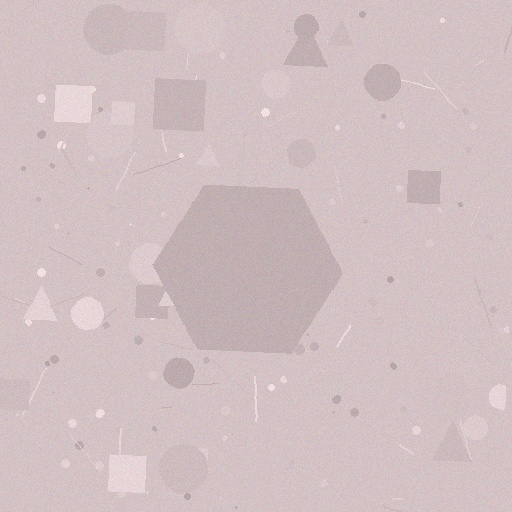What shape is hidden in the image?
A hexagon is hidden in the image.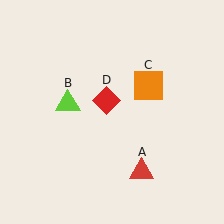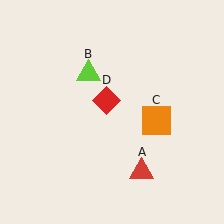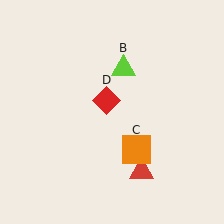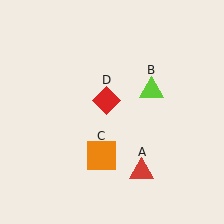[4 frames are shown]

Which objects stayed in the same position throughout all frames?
Red triangle (object A) and red diamond (object D) remained stationary.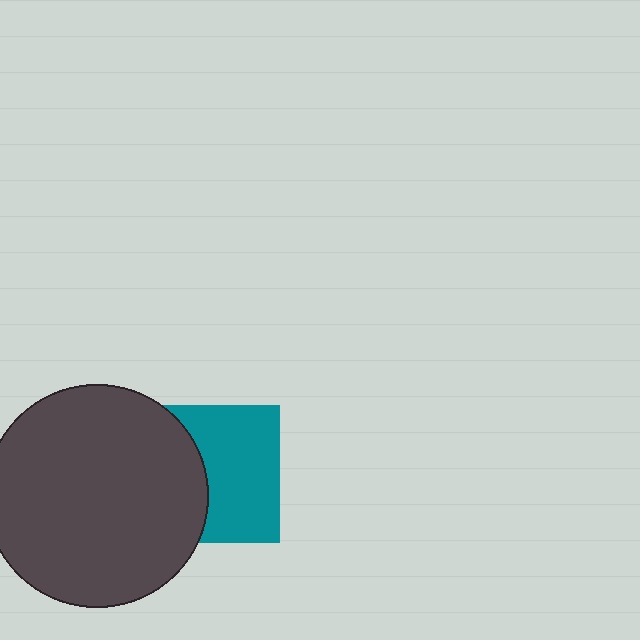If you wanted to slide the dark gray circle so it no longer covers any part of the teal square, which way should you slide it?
Slide it left — that is the most direct way to separate the two shapes.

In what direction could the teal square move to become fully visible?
The teal square could move right. That would shift it out from behind the dark gray circle entirely.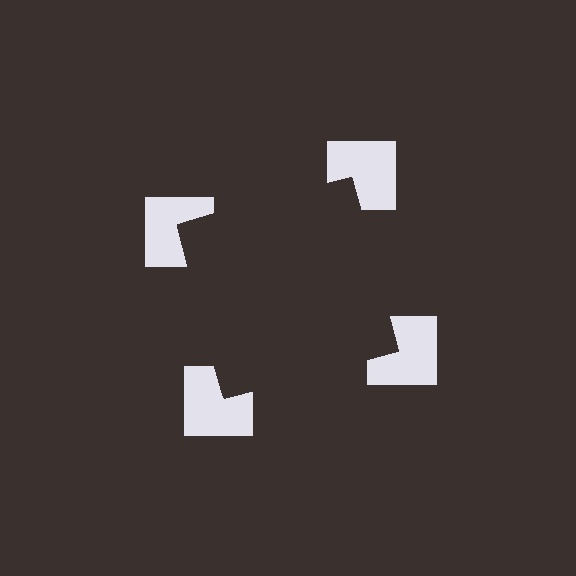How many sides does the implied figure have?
4 sides.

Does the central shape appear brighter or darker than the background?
It typically appears slightly darker than the background, even though no actual brightness change is drawn.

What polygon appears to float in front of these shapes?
An illusory square — its edges are inferred from the aligned wedge cuts in the notched squares, not physically drawn.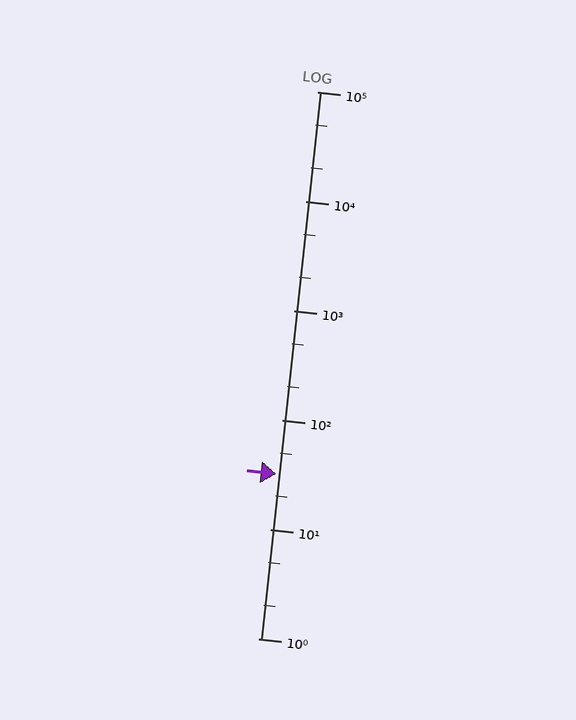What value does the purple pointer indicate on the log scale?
The pointer indicates approximately 32.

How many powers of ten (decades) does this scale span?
The scale spans 5 decades, from 1 to 100000.